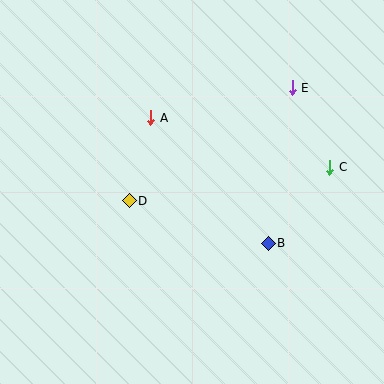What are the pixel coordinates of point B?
Point B is at (268, 243).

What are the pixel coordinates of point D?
Point D is at (129, 201).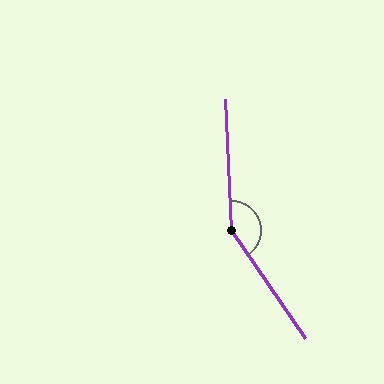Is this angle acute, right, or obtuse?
It is obtuse.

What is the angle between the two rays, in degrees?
Approximately 148 degrees.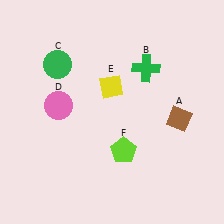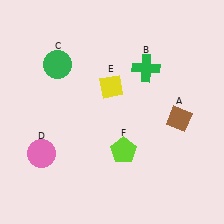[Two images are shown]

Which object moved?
The pink circle (D) moved down.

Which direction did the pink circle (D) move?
The pink circle (D) moved down.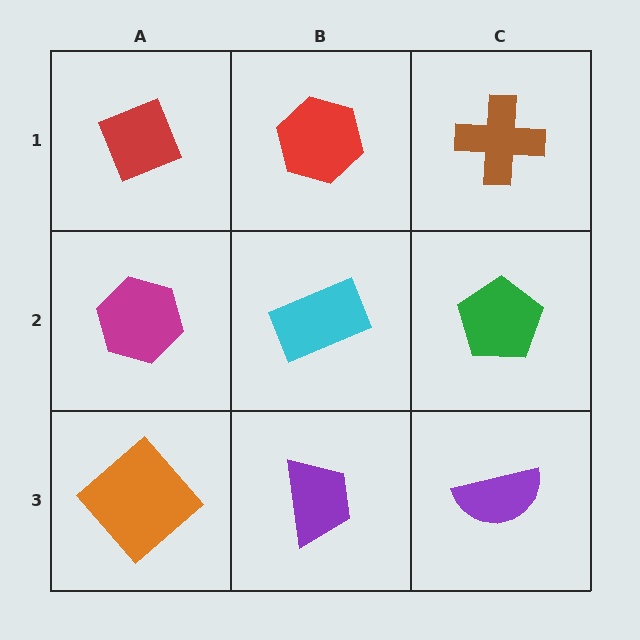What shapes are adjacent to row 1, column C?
A green pentagon (row 2, column C), a red hexagon (row 1, column B).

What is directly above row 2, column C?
A brown cross.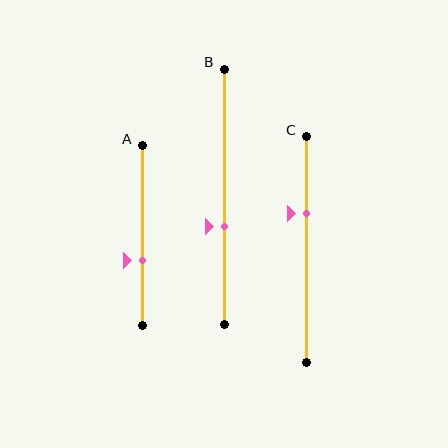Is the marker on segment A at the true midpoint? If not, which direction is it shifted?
No, the marker on segment A is shifted downward by about 14% of the segment length.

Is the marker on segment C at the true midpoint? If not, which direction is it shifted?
No, the marker on segment C is shifted upward by about 16% of the segment length.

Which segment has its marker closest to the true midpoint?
Segment B has its marker closest to the true midpoint.